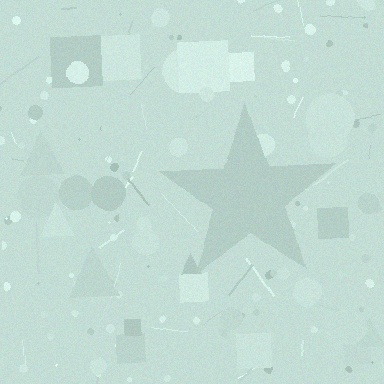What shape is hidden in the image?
A star is hidden in the image.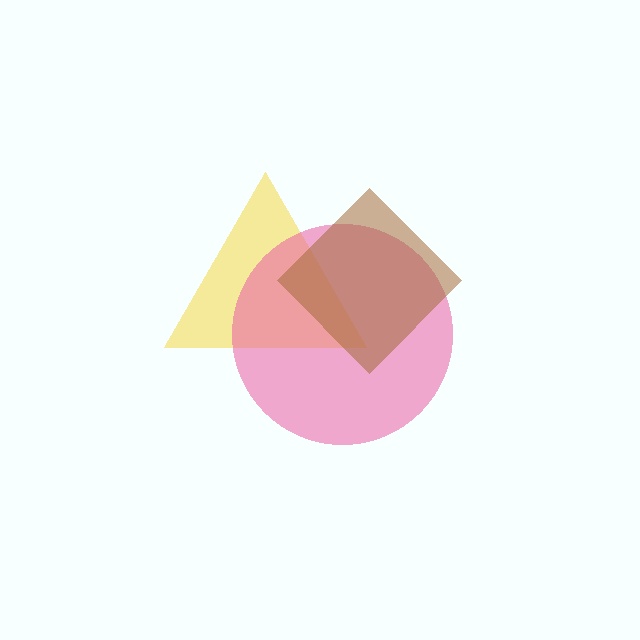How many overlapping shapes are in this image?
There are 3 overlapping shapes in the image.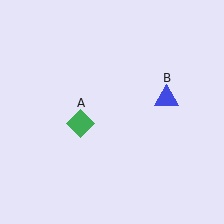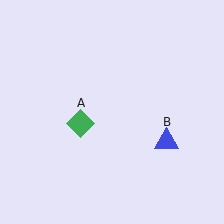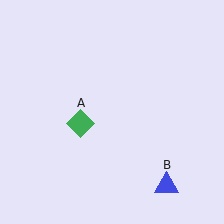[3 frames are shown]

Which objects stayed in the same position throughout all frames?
Green diamond (object A) remained stationary.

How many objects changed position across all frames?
1 object changed position: blue triangle (object B).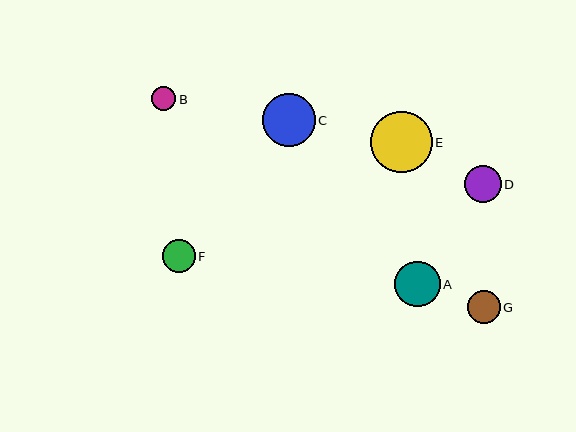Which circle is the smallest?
Circle B is the smallest with a size of approximately 24 pixels.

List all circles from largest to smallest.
From largest to smallest: E, C, A, D, F, G, B.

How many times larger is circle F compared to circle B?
Circle F is approximately 1.4 times the size of circle B.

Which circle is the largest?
Circle E is the largest with a size of approximately 61 pixels.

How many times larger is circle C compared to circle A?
Circle C is approximately 1.2 times the size of circle A.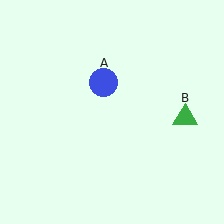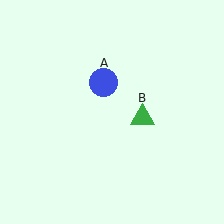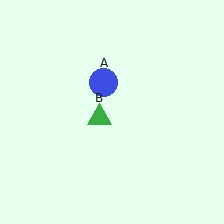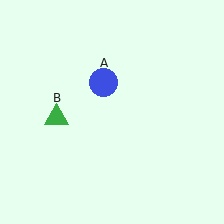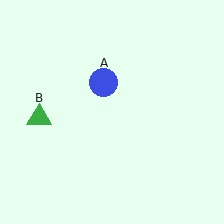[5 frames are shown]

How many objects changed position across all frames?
1 object changed position: green triangle (object B).